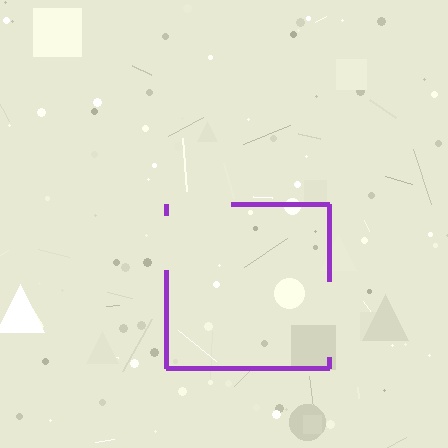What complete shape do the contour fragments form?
The contour fragments form a square.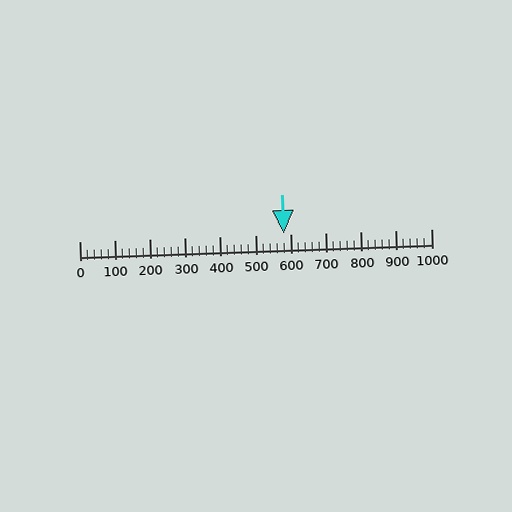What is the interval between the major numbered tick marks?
The major tick marks are spaced 100 units apart.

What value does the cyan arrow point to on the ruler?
The cyan arrow points to approximately 580.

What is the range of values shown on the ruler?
The ruler shows values from 0 to 1000.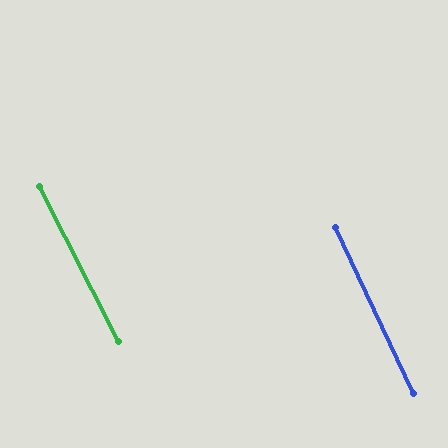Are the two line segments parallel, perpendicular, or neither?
Parallel — their directions differ by only 2.0°.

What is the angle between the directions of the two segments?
Approximately 2 degrees.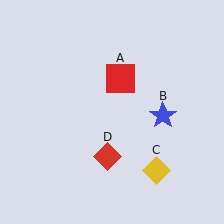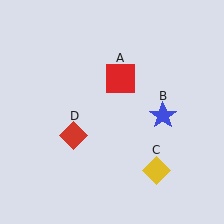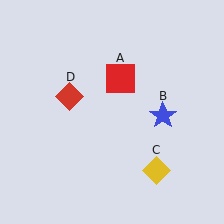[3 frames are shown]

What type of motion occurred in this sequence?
The red diamond (object D) rotated clockwise around the center of the scene.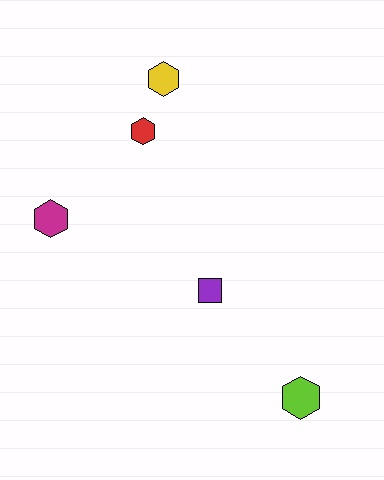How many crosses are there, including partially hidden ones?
There are no crosses.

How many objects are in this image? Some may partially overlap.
There are 5 objects.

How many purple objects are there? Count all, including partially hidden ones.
There is 1 purple object.